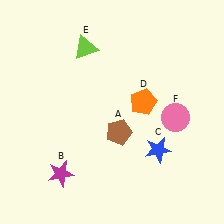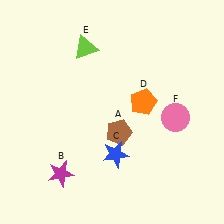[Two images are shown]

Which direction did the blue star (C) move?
The blue star (C) moved left.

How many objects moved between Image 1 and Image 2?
1 object moved between the two images.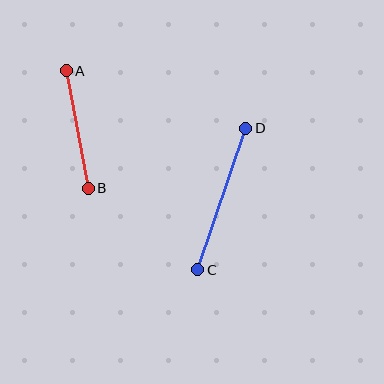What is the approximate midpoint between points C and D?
The midpoint is at approximately (222, 199) pixels.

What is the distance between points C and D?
The distance is approximately 150 pixels.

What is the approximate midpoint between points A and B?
The midpoint is at approximately (77, 129) pixels.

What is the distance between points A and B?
The distance is approximately 119 pixels.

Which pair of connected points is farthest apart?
Points C and D are farthest apart.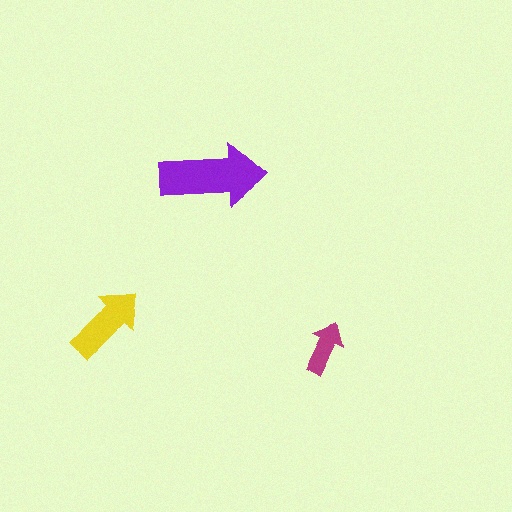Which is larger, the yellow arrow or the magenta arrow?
The yellow one.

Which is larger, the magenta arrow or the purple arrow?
The purple one.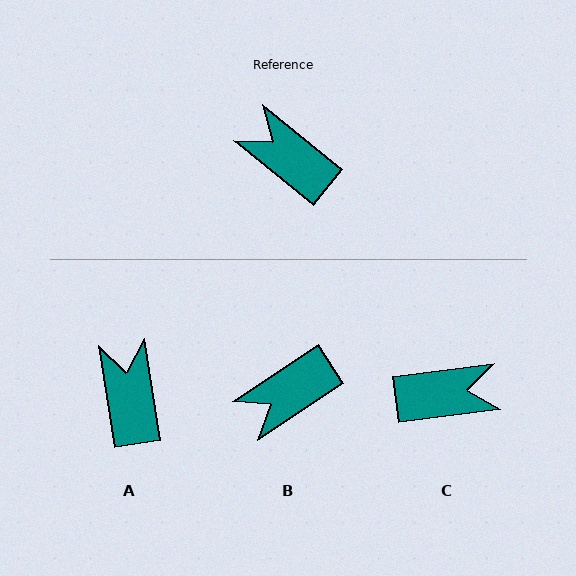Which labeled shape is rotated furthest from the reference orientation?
C, about 133 degrees away.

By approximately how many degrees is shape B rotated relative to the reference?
Approximately 73 degrees counter-clockwise.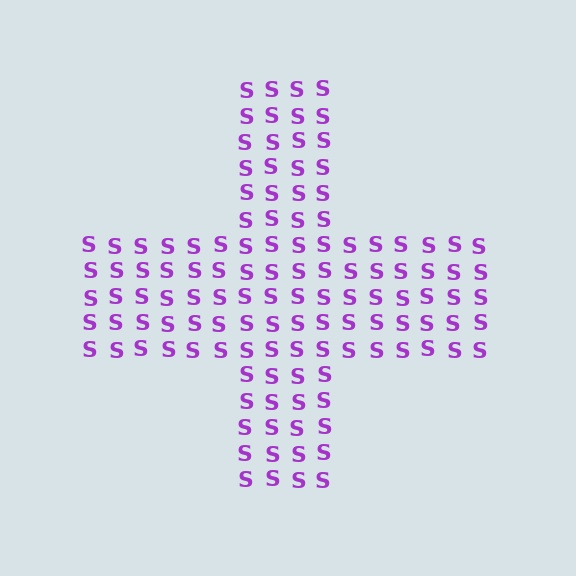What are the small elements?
The small elements are letter S's.